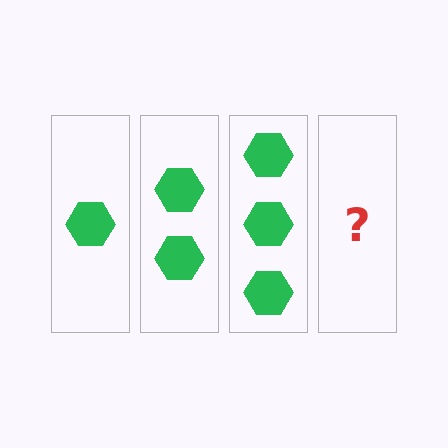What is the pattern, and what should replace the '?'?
The pattern is that each step adds one more hexagon. The '?' should be 4 hexagons.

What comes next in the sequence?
The next element should be 4 hexagons.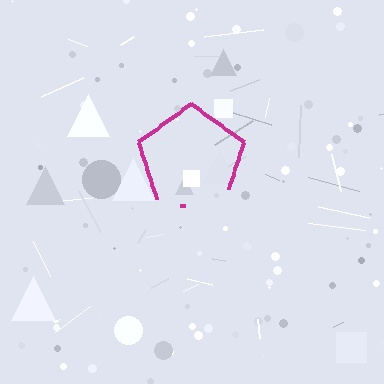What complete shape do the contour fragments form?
The contour fragments form a pentagon.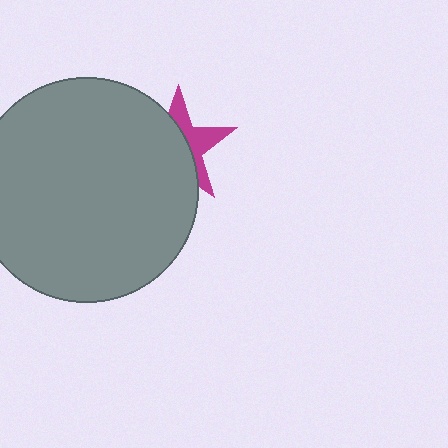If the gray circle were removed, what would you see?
You would see the complete magenta star.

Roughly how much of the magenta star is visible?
A small part of it is visible (roughly 39%).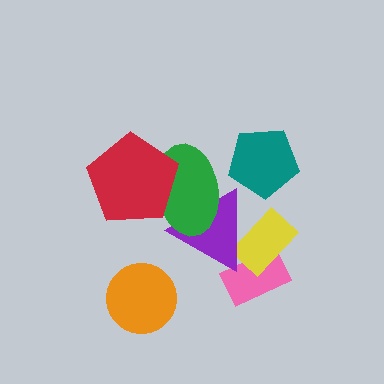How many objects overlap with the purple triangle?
3 objects overlap with the purple triangle.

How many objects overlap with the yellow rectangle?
2 objects overlap with the yellow rectangle.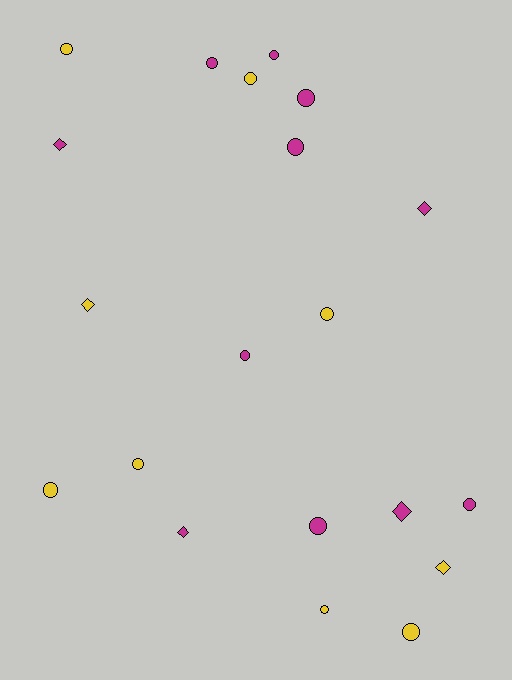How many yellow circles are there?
There are 7 yellow circles.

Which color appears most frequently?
Magenta, with 11 objects.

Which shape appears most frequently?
Circle, with 14 objects.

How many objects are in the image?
There are 20 objects.